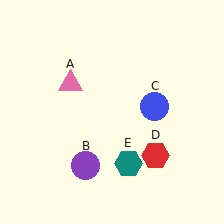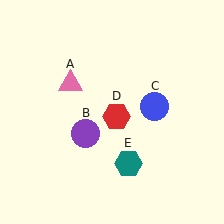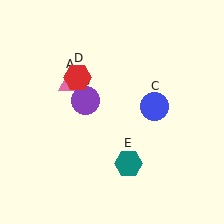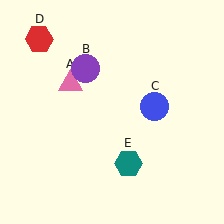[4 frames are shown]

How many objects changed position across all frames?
2 objects changed position: purple circle (object B), red hexagon (object D).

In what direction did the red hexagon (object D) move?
The red hexagon (object D) moved up and to the left.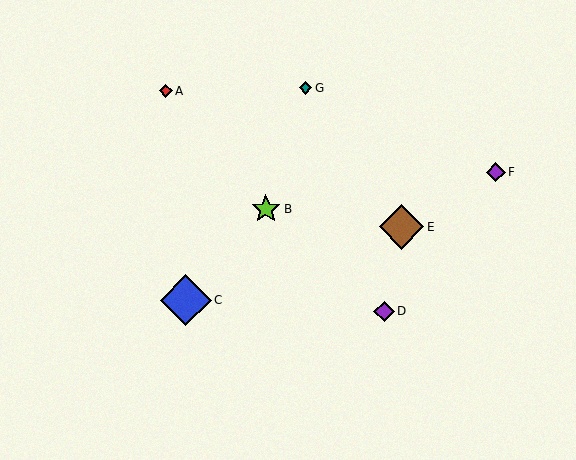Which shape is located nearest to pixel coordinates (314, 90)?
The teal diamond (labeled G) at (305, 88) is nearest to that location.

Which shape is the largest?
The blue diamond (labeled C) is the largest.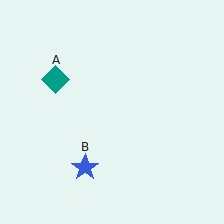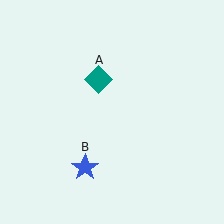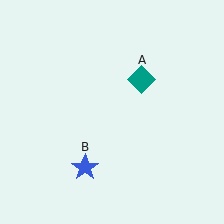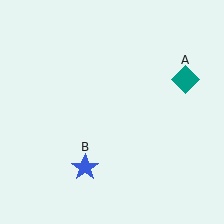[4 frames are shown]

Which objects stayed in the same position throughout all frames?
Blue star (object B) remained stationary.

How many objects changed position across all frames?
1 object changed position: teal diamond (object A).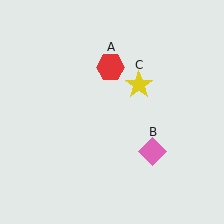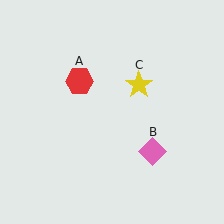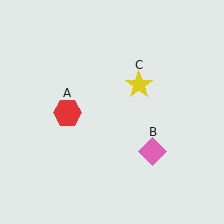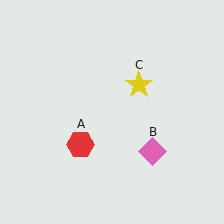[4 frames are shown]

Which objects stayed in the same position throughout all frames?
Pink diamond (object B) and yellow star (object C) remained stationary.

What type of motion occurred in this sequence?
The red hexagon (object A) rotated counterclockwise around the center of the scene.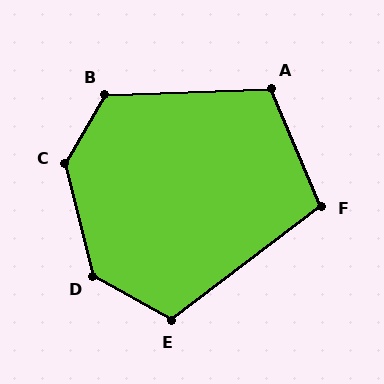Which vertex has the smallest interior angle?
F, at approximately 104 degrees.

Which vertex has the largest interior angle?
C, at approximately 136 degrees.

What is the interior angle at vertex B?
Approximately 123 degrees (obtuse).